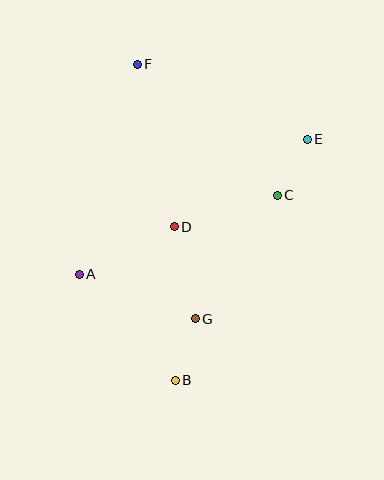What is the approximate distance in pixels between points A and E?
The distance between A and E is approximately 265 pixels.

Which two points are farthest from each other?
Points B and F are farthest from each other.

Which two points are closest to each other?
Points C and E are closest to each other.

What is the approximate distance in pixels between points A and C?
The distance between A and C is approximately 213 pixels.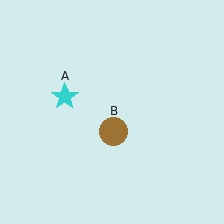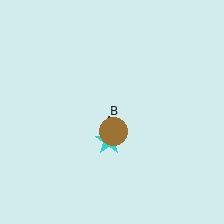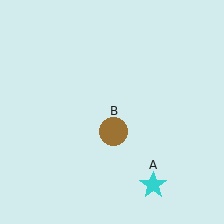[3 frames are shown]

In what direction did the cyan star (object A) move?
The cyan star (object A) moved down and to the right.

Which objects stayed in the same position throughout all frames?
Brown circle (object B) remained stationary.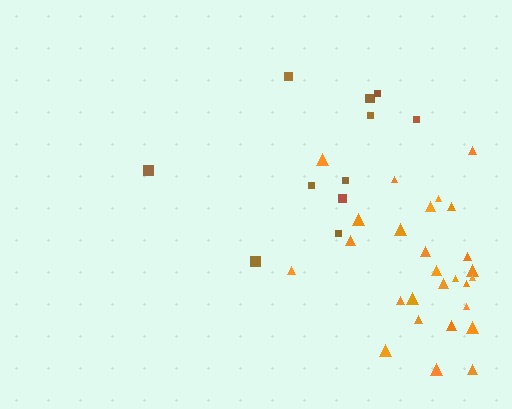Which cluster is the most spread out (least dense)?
Brown.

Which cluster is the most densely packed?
Orange.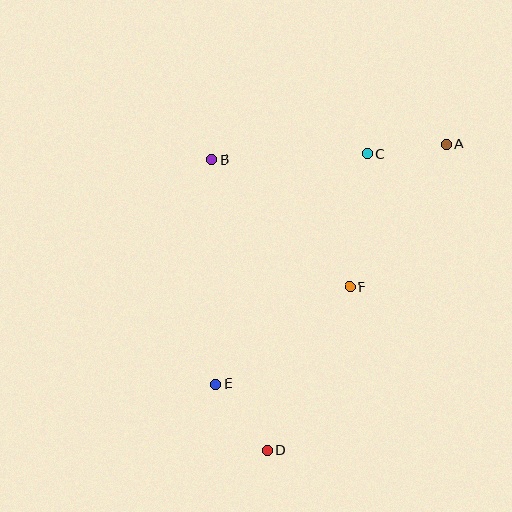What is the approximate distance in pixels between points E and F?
The distance between E and F is approximately 165 pixels.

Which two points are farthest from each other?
Points A and D are farthest from each other.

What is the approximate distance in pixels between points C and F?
The distance between C and F is approximately 134 pixels.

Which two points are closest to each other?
Points A and C are closest to each other.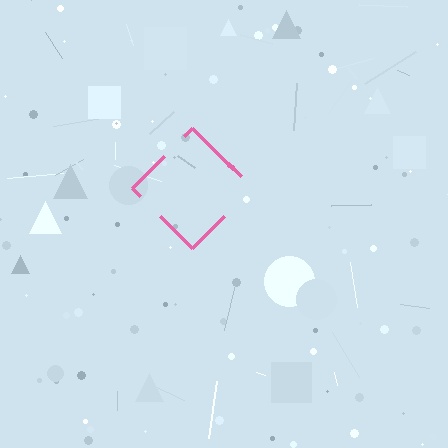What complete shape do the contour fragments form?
The contour fragments form a diamond.